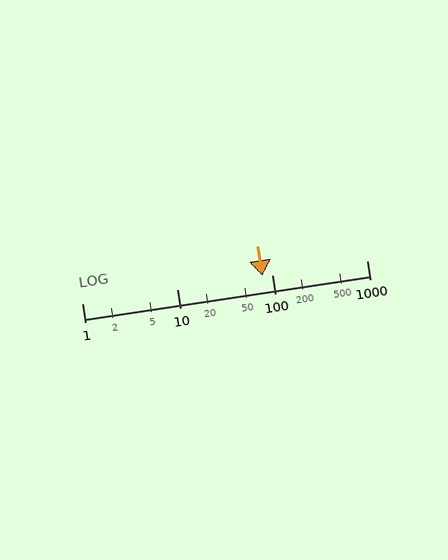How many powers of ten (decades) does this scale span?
The scale spans 3 decades, from 1 to 1000.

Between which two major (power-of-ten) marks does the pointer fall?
The pointer is between 10 and 100.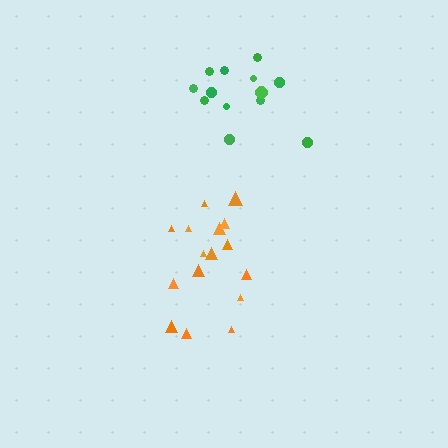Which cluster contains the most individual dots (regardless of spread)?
Orange (16).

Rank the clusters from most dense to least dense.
green, orange.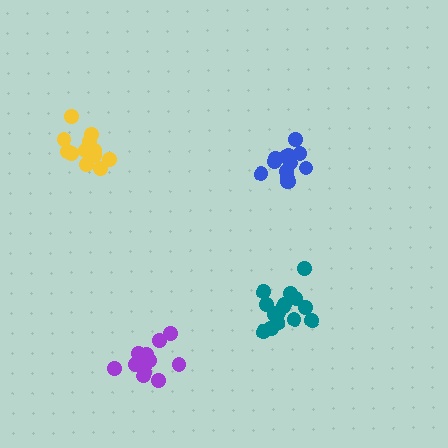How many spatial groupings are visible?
There are 4 spatial groupings.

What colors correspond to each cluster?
The clusters are colored: yellow, teal, blue, purple.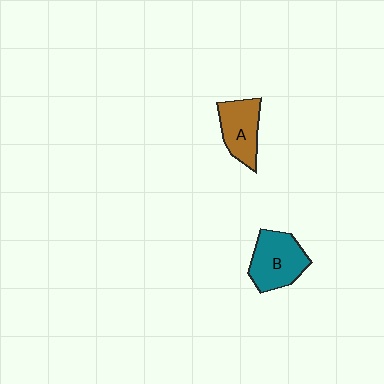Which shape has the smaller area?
Shape A (brown).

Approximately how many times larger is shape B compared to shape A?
Approximately 1.2 times.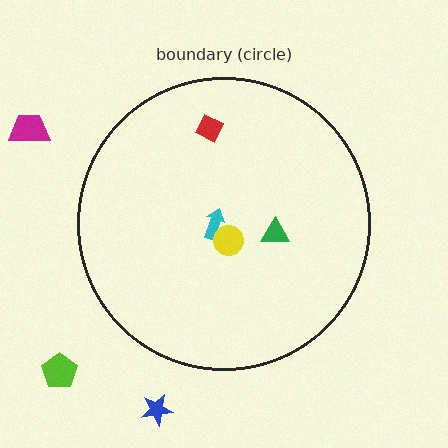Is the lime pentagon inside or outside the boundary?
Outside.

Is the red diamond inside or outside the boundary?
Inside.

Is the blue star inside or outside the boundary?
Outside.